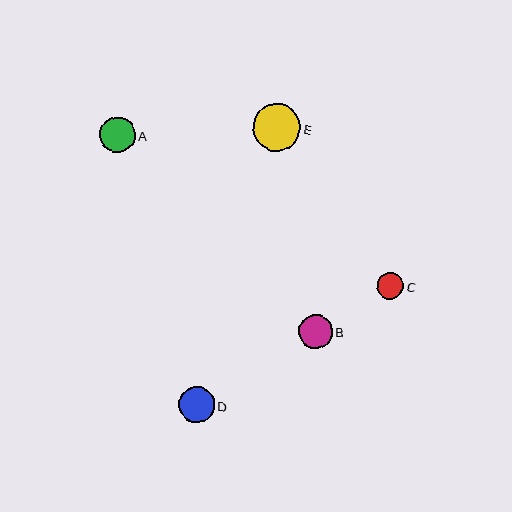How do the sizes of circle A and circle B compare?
Circle A and circle B are approximately the same size.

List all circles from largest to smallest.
From largest to smallest: E, D, A, B, C.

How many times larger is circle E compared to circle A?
Circle E is approximately 1.3 times the size of circle A.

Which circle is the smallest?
Circle C is the smallest with a size of approximately 26 pixels.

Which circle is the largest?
Circle E is the largest with a size of approximately 48 pixels.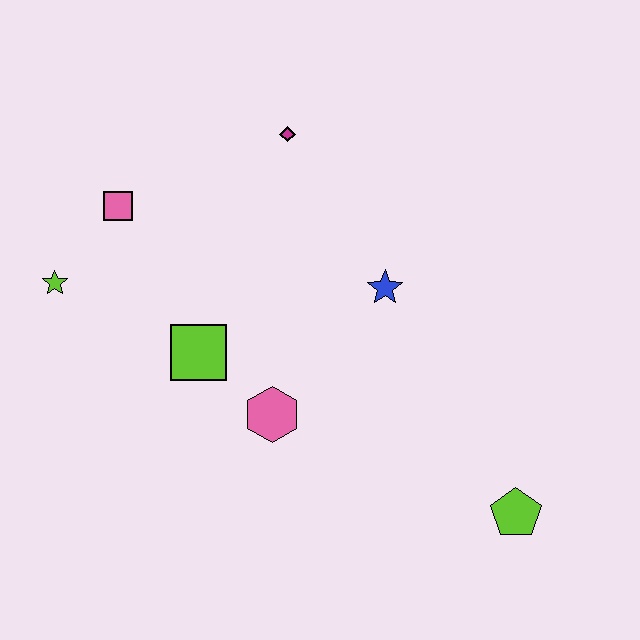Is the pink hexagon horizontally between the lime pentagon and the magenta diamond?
No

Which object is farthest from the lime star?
The lime pentagon is farthest from the lime star.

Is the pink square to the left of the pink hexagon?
Yes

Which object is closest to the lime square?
The pink hexagon is closest to the lime square.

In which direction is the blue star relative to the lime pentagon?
The blue star is above the lime pentagon.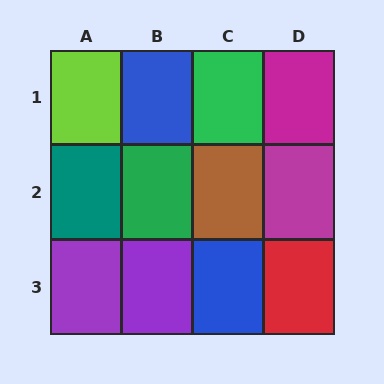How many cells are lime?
1 cell is lime.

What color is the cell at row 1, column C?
Green.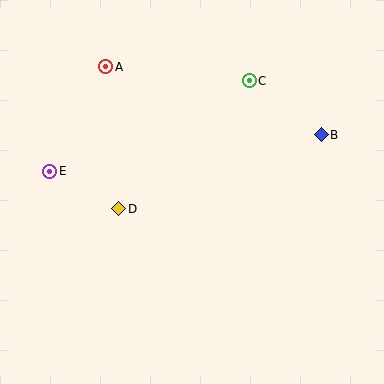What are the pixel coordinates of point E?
Point E is at (50, 171).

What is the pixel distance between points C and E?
The distance between C and E is 219 pixels.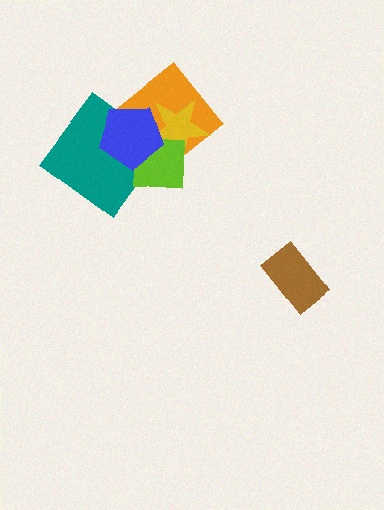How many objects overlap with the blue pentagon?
4 objects overlap with the blue pentagon.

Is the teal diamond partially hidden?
Yes, it is partially covered by another shape.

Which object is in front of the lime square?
The blue pentagon is in front of the lime square.